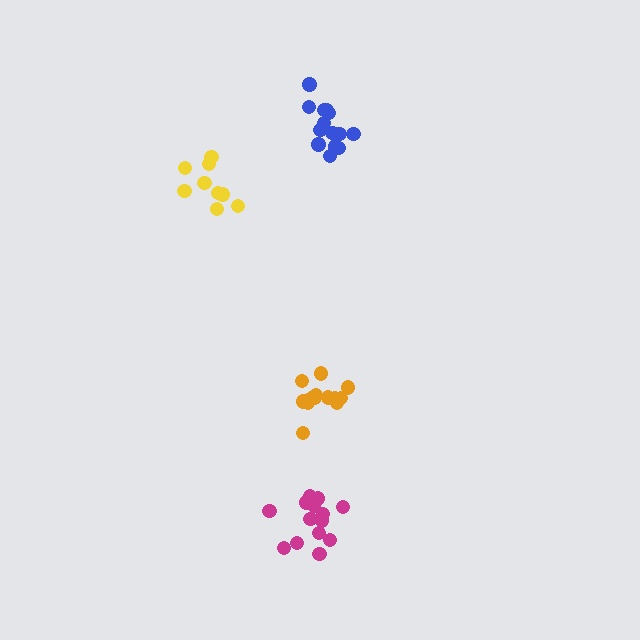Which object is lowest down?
The magenta cluster is bottommost.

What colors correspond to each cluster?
The clusters are colored: orange, yellow, magenta, blue.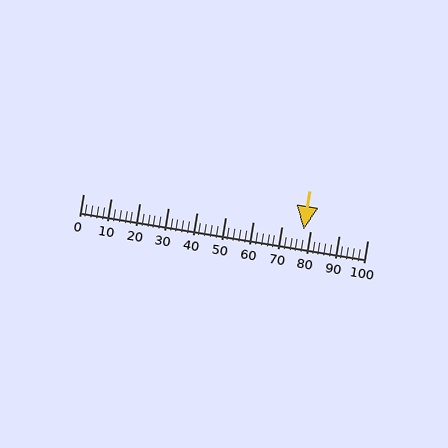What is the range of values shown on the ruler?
The ruler shows values from 0 to 100.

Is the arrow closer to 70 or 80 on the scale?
The arrow is closer to 80.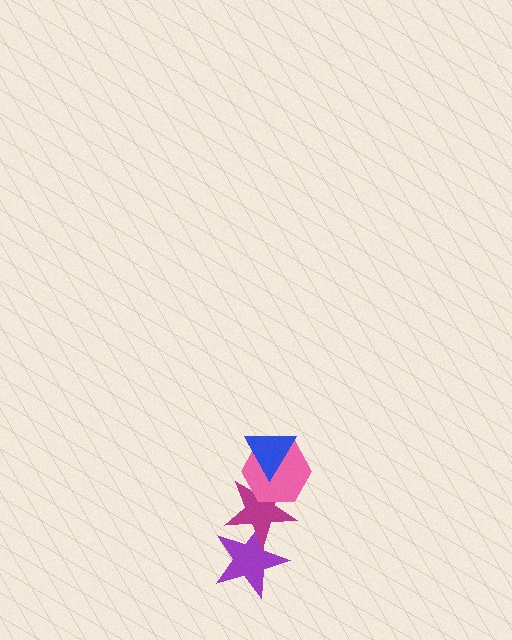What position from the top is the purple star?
The purple star is 4th from the top.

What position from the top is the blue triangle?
The blue triangle is 1st from the top.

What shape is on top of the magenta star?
The pink hexagon is on top of the magenta star.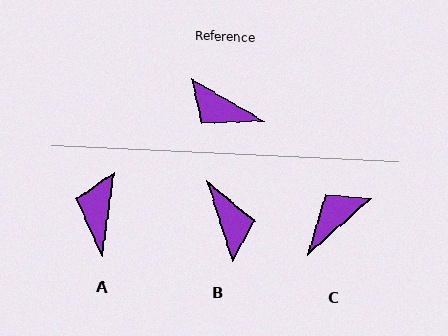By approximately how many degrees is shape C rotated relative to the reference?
Approximately 108 degrees clockwise.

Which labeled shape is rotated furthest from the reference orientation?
B, about 138 degrees away.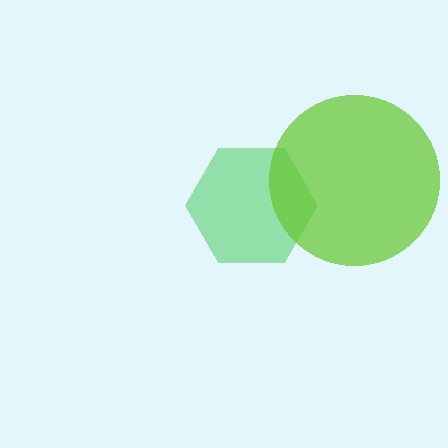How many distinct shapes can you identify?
There are 2 distinct shapes: a green hexagon, a lime circle.